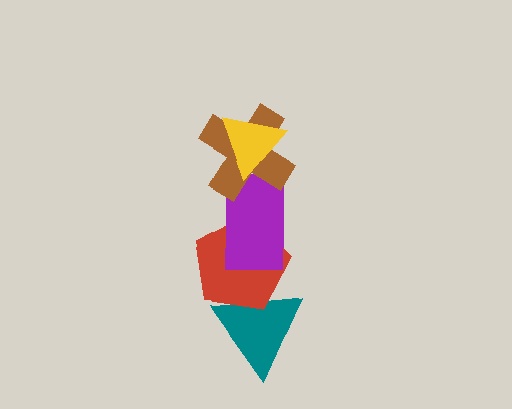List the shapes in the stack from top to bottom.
From top to bottom: the yellow triangle, the brown cross, the purple rectangle, the red pentagon, the teal triangle.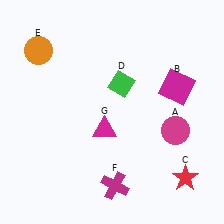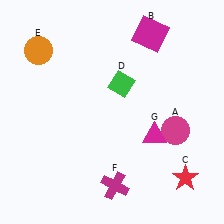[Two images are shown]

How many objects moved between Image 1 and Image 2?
2 objects moved between the two images.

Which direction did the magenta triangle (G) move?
The magenta triangle (G) moved right.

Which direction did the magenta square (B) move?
The magenta square (B) moved up.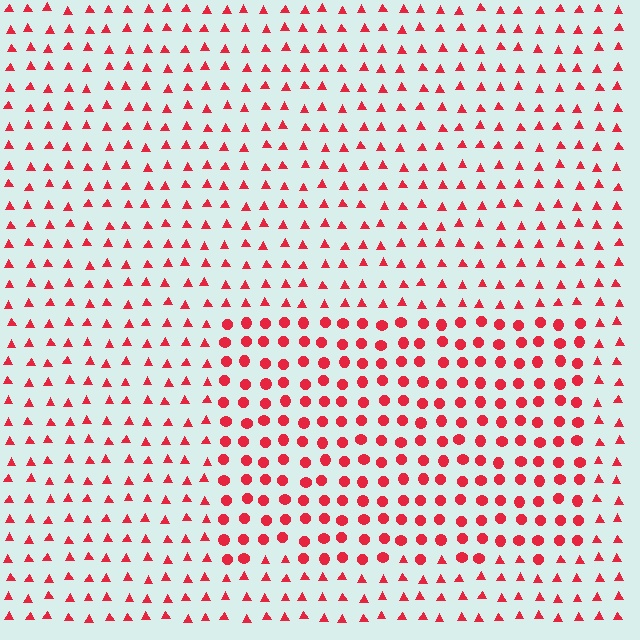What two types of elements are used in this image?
The image uses circles inside the rectangle region and triangles outside it.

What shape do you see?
I see a rectangle.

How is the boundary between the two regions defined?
The boundary is defined by a change in element shape: circles inside vs. triangles outside. All elements share the same color and spacing.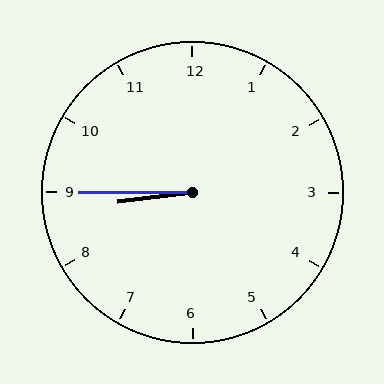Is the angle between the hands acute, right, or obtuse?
It is acute.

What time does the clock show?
8:45.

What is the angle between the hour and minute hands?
Approximately 8 degrees.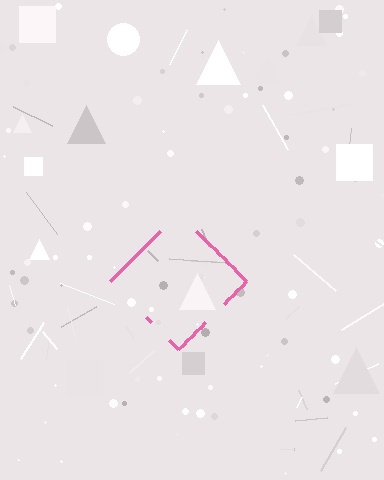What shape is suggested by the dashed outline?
The dashed outline suggests a diamond.